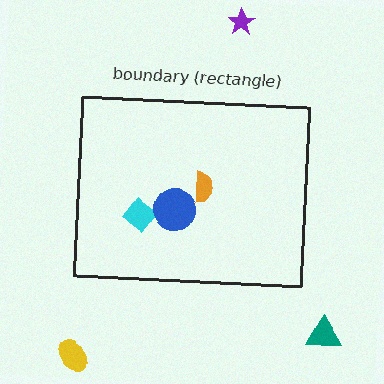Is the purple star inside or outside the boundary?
Outside.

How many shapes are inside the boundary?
3 inside, 3 outside.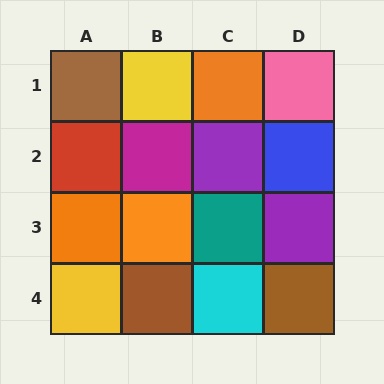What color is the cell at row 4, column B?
Brown.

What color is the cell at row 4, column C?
Cyan.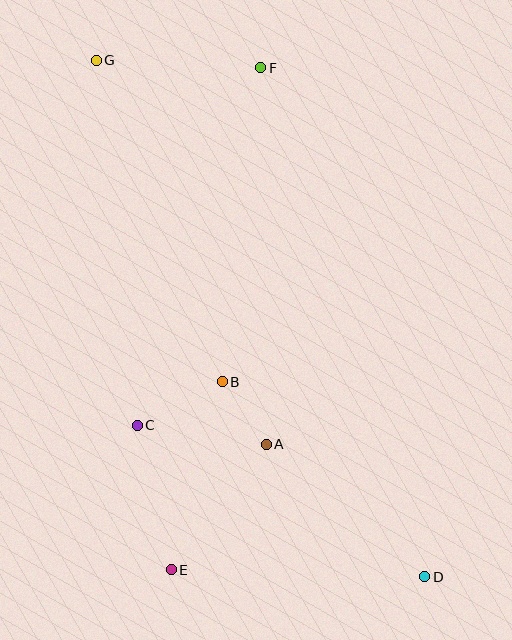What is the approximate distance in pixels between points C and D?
The distance between C and D is approximately 325 pixels.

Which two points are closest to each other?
Points A and B are closest to each other.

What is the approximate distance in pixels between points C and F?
The distance between C and F is approximately 378 pixels.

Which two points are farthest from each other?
Points D and G are farthest from each other.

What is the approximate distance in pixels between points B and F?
The distance between B and F is approximately 316 pixels.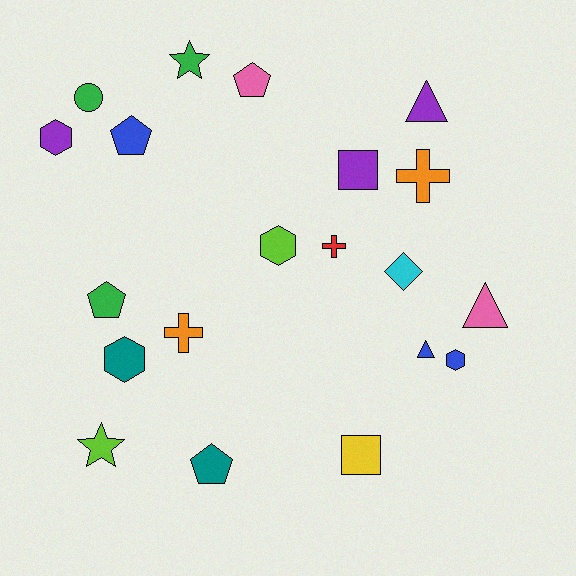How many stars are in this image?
There are 2 stars.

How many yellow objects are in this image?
There is 1 yellow object.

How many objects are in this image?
There are 20 objects.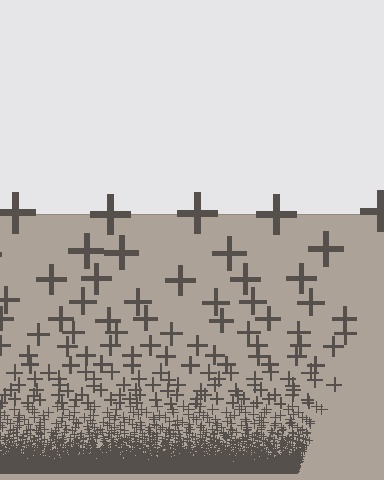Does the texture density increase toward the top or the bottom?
Density increases toward the bottom.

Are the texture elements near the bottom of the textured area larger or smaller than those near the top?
Smaller. The gradient is inverted — elements near the bottom are smaller and denser.